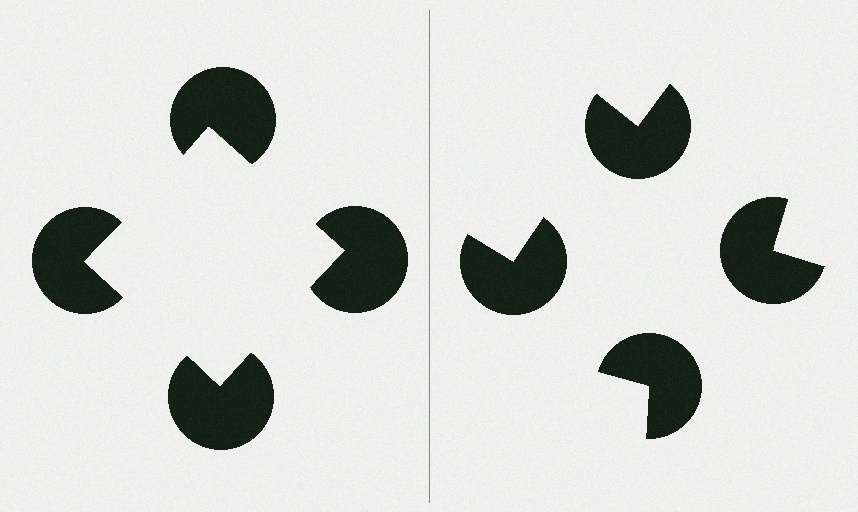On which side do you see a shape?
An illusory square appears on the left side. On the right side the wedge cuts are rotated, so no coherent shape forms.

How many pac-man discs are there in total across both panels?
8 — 4 on each side.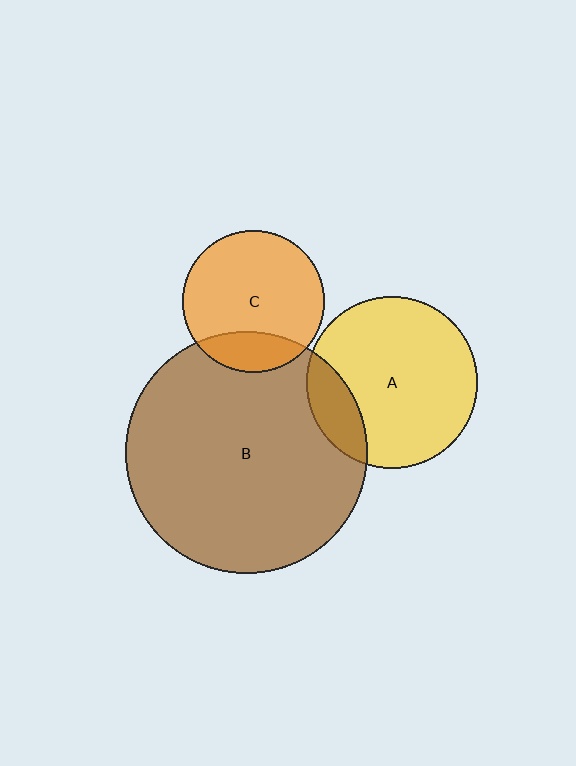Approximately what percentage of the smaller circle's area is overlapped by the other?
Approximately 15%.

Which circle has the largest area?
Circle B (brown).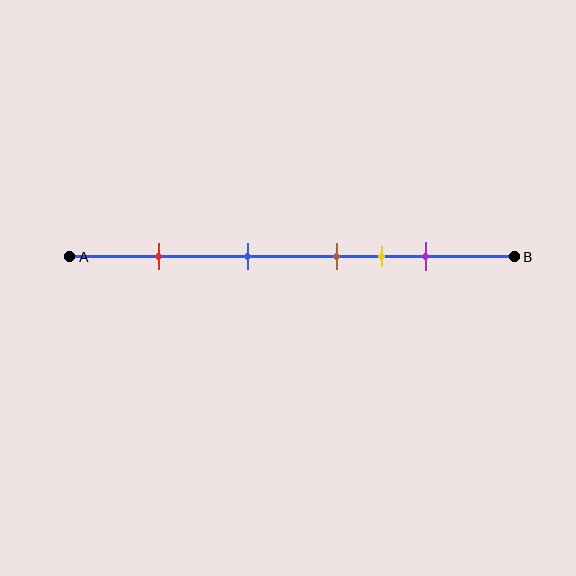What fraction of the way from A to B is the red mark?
The red mark is approximately 20% (0.2) of the way from A to B.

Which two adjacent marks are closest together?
The brown and yellow marks are the closest adjacent pair.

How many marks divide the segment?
There are 5 marks dividing the segment.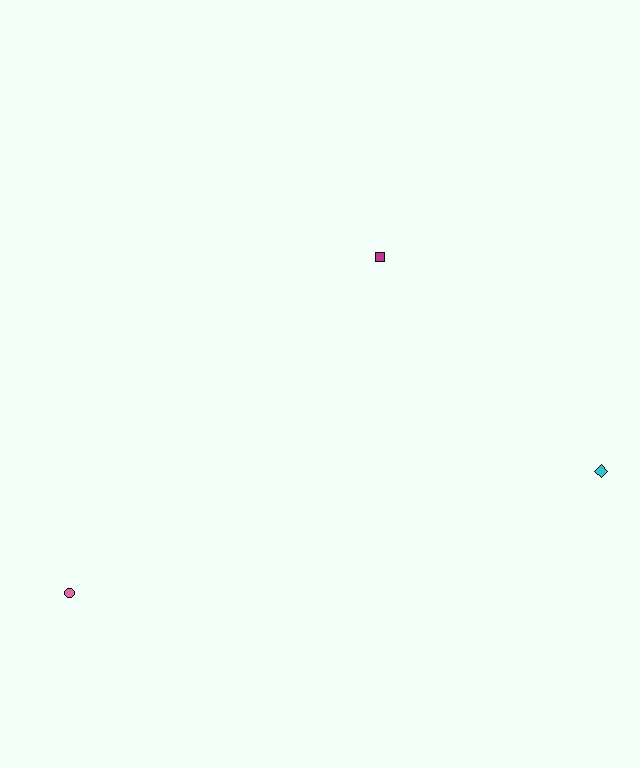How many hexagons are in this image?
There are no hexagons.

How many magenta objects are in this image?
There is 1 magenta object.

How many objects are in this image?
There are 3 objects.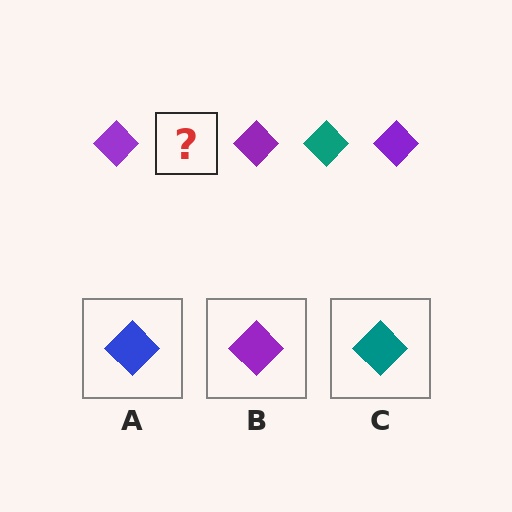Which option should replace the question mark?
Option C.